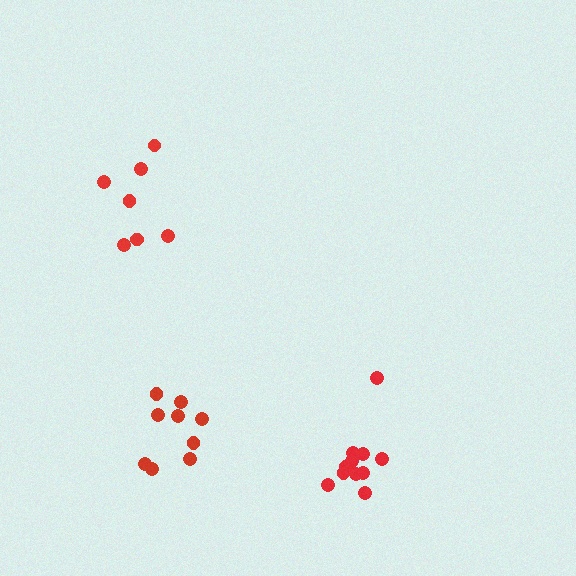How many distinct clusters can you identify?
There are 3 distinct clusters.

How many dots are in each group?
Group 1: 11 dots, Group 2: 9 dots, Group 3: 7 dots (27 total).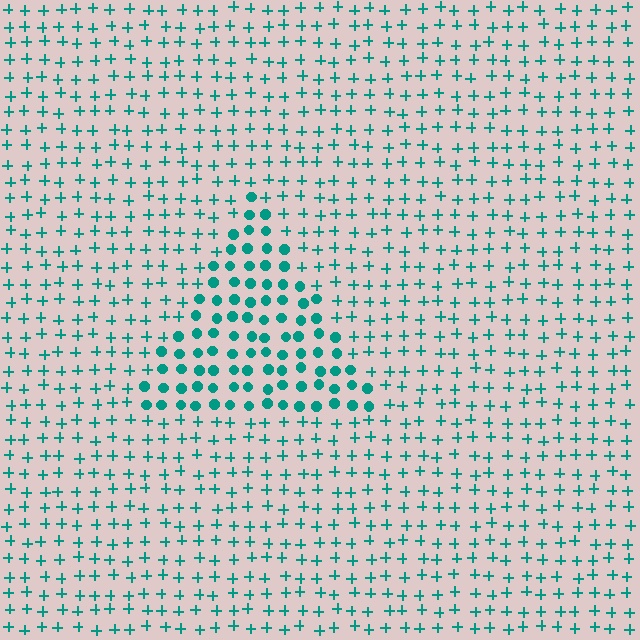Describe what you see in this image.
The image is filled with small teal elements arranged in a uniform grid. A triangle-shaped region contains circles, while the surrounding area contains plus signs. The boundary is defined purely by the change in element shape.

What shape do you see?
I see a triangle.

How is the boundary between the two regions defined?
The boundary is defined by a change in element shape: circles inside vs. plus signs outside. All elements share the same color and spacing.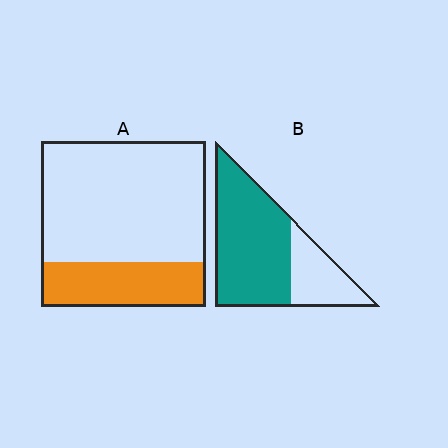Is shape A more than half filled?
No.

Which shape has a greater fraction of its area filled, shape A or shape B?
Shape B.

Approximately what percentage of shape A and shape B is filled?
A is approximately 25% and B is approximately 70%.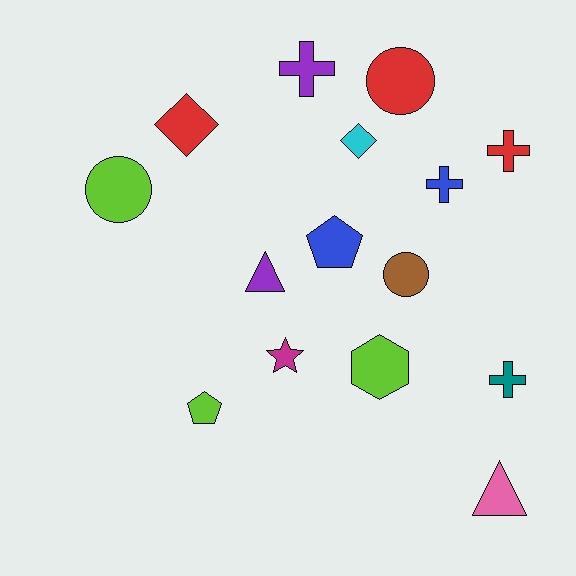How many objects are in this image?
There are 15 objects.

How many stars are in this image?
There is 1 star.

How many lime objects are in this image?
There are 3 lime objects.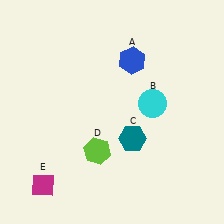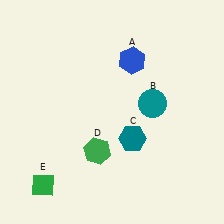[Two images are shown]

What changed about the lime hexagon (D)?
In Image 1, D is lime. In Image 2, it changed to green.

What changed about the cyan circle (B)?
In Image 1, B is cyan. In Image 2, it changed to teal.